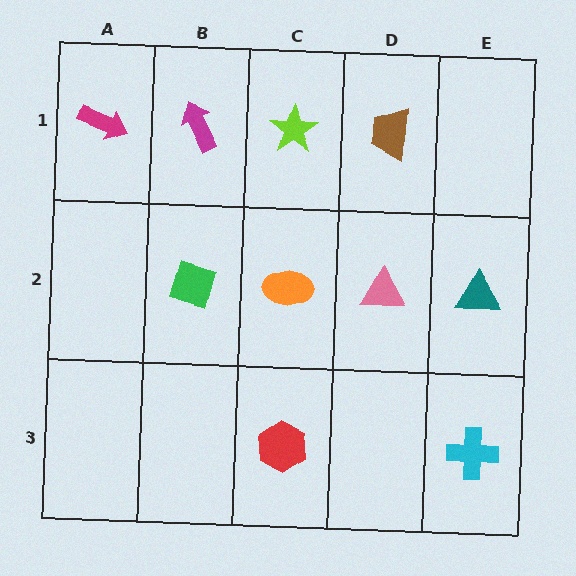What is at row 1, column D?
A brown trapezoid.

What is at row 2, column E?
A teal triangle.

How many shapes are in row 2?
4 shapes.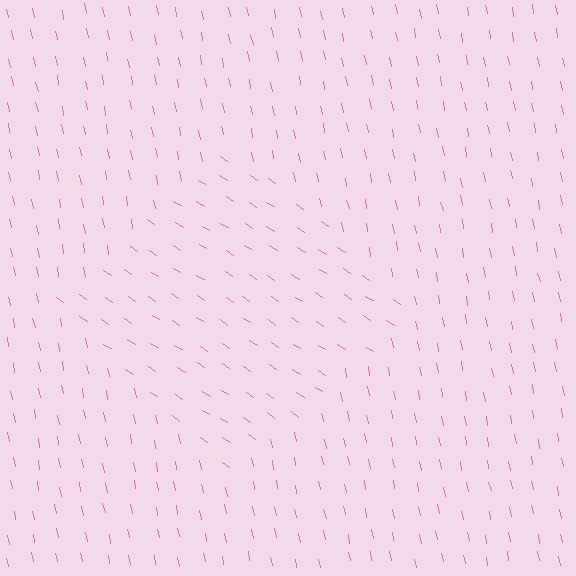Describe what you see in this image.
The image is filled with small pink line segments. A diamond region in the image has lines oriented differently from the surrounding lines, creating a visible texture boundary.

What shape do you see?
I see a diamond.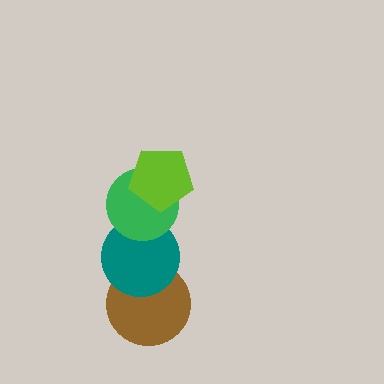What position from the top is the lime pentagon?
The lime pentagon is 1st from the top.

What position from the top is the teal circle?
The teal circle is 3rd from the top.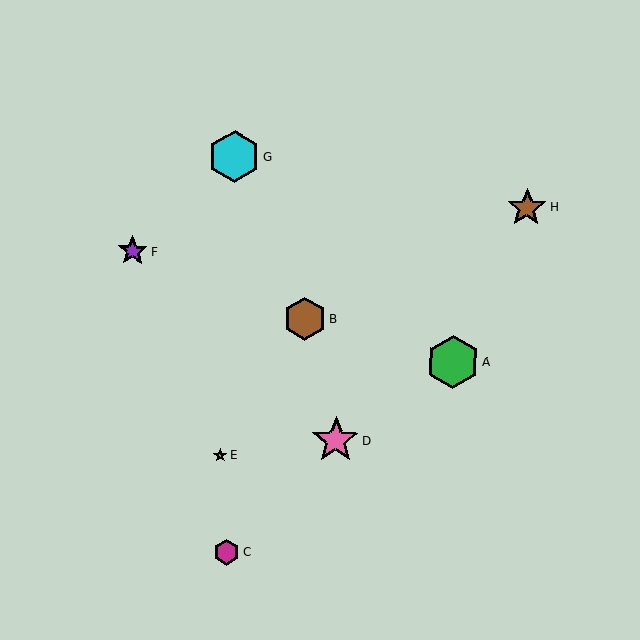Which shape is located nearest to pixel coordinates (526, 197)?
The brown star (labeled H) at (527, 207) is nearest to that location.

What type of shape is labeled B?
Shape B is a brown hexagon.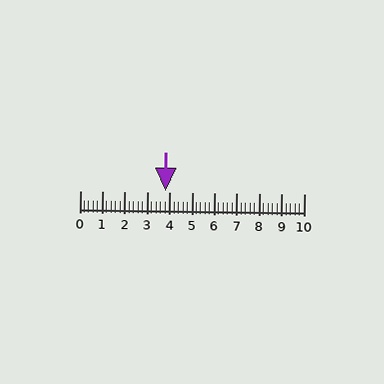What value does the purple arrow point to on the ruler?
The purple arrow points to approximately 3.8.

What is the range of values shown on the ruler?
The ruler shows values from 0 to 10.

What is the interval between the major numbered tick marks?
The major tick marks are spaced 1 units apart.